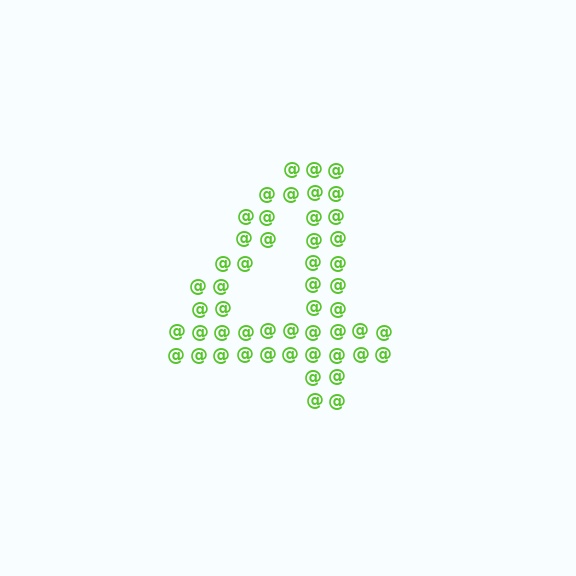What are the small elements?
The small elements are at signs.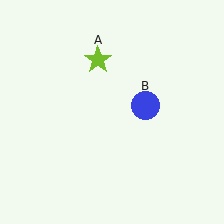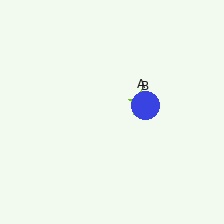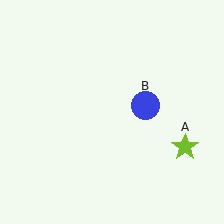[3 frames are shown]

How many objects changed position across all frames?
1 object changed position: lime star (object A).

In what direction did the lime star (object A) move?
The lime star (object A) moved down and to the right.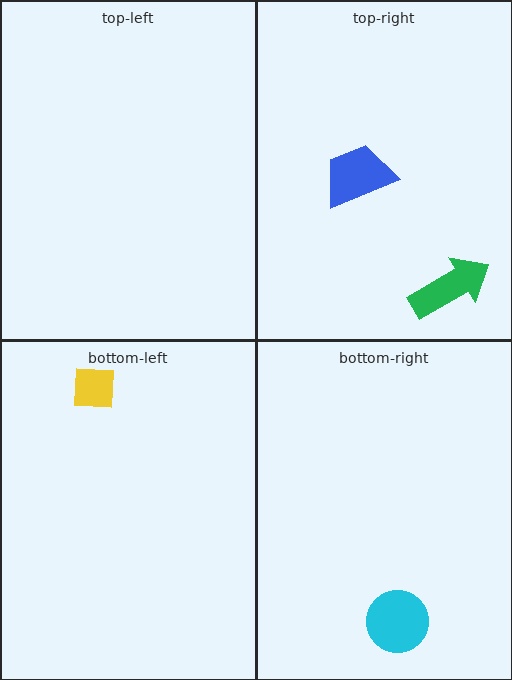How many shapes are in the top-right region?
2.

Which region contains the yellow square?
The bottom-left region.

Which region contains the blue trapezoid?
The top-right region.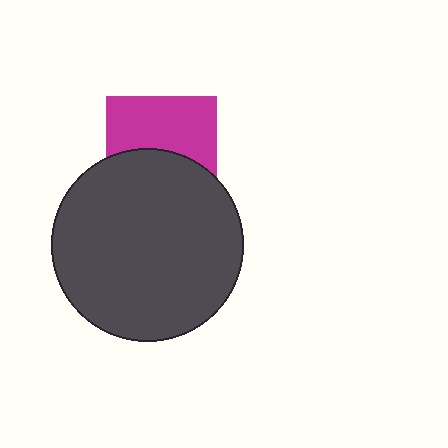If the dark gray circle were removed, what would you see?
You would see the complete magenta square.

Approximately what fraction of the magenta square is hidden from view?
Roughly 47% of the magenta square is hidden behind the dark gray circle.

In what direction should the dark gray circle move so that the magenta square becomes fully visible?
The dark gray circle should move down. That is the shortest direction to clear the overlap and leave the magenta square fully visible.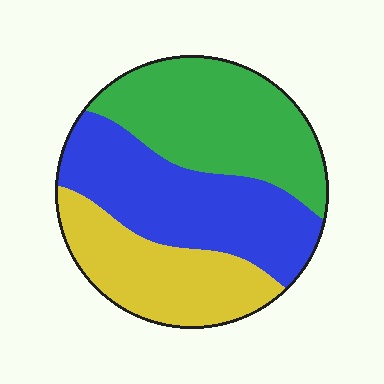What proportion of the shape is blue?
Blue covers about 35% of the shape.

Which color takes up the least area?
Yellow, at roughly 25%.